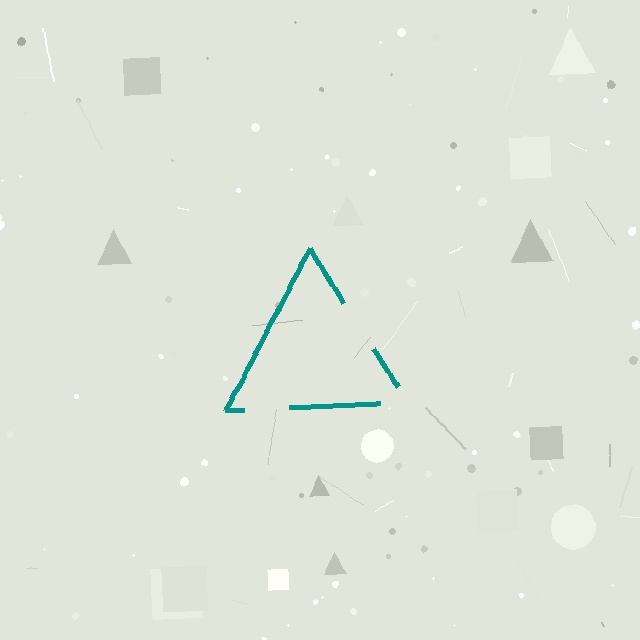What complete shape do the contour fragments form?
The contour fragments form a triangle.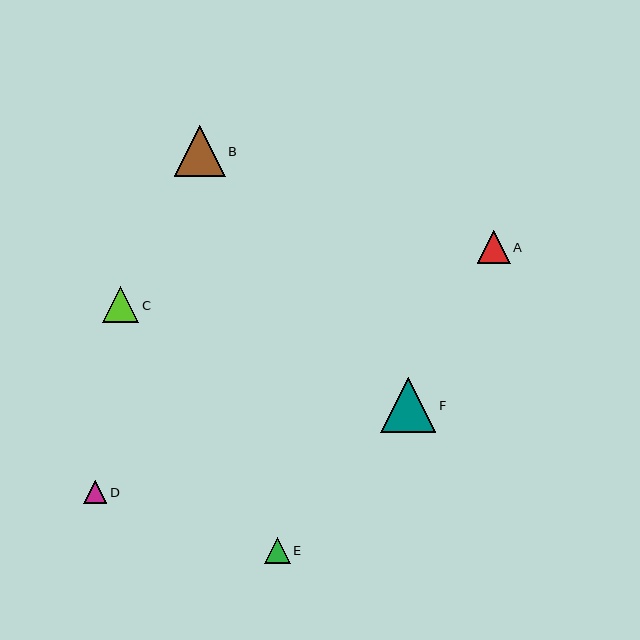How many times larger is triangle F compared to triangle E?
Triangle F is approximately 2.1 times the size of triangle E.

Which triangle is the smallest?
Triangle D is the smallest with a size of approximately 23 pixels.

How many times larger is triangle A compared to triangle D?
Triangle A is approximately 1.4 times the size of triangle D.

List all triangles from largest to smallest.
From largest to smallest: F, B, C, A, E, D.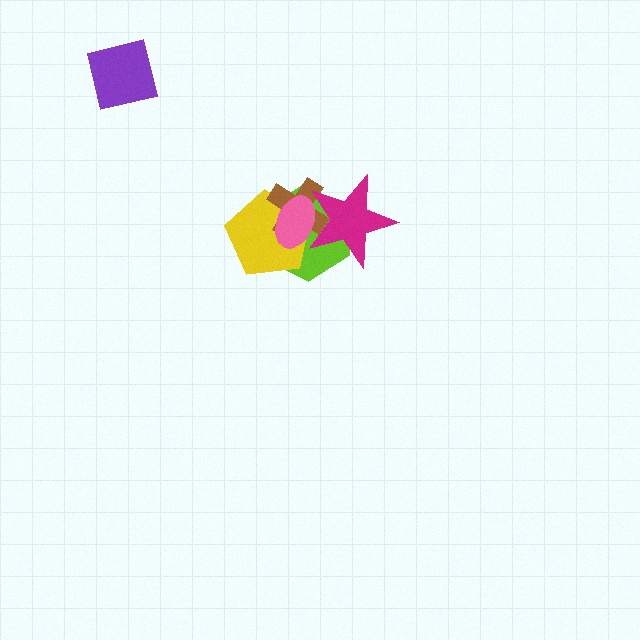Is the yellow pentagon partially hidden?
Yes, it is partially covered by another shape.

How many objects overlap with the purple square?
0 objects overlap with the purple square.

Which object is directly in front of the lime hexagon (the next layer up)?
The yellow pentagon is directly in front of the lime hexagon.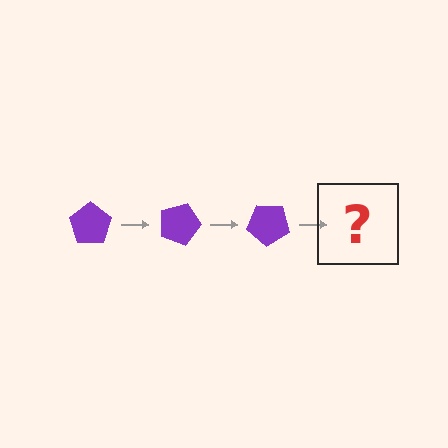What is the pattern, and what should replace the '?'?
The pattern is that the pentagon rotates 20 degrees each step. The '?' should be a purple pentagon rotated 60 degrees.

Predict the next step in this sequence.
The next step is a purple pentagon rotated 60 degrees.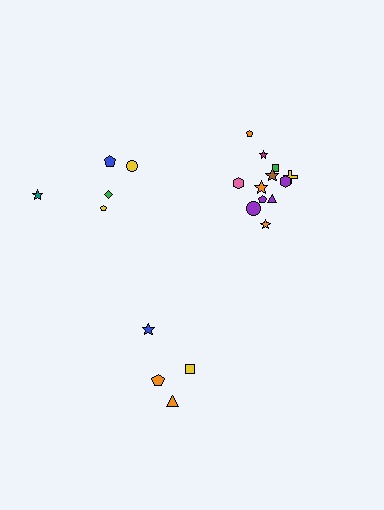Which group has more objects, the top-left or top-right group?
The top-right group.